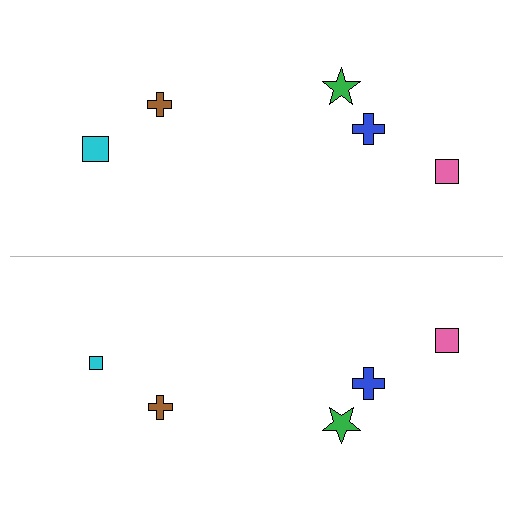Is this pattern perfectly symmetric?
No, the pattern is not perfectly symmetric. The cyan square on the bottom side has a different size than its mirror counterpart.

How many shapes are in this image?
There are 10 shapes in this image.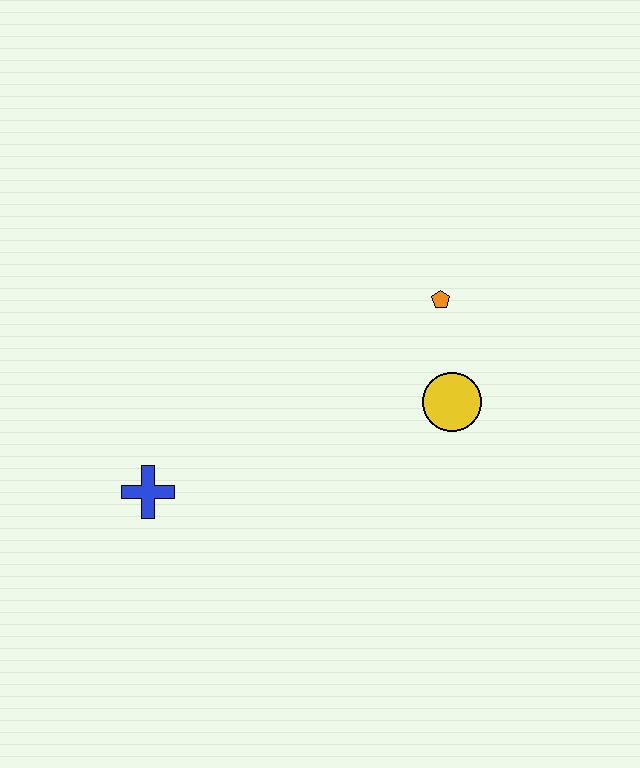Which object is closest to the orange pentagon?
The yellow circle is closest to the orange pentagon.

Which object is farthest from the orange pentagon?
The blue cross is farthest from the orange pentagon.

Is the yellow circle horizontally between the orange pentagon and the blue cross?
No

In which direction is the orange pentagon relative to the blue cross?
The orange pentagon is to the right of the blue cross.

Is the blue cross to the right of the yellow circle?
No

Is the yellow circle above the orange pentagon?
No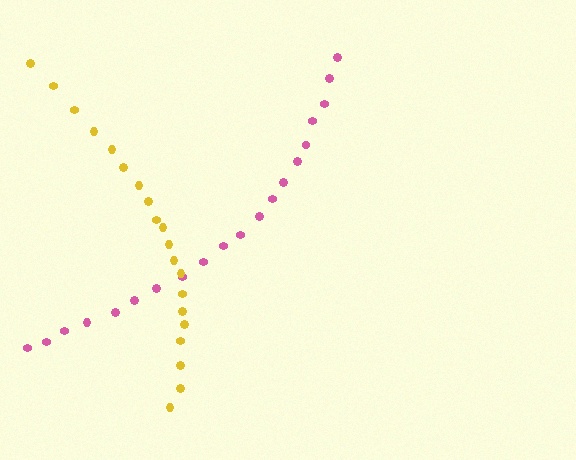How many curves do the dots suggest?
There are 2 distinct paths.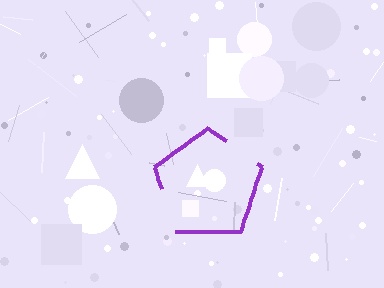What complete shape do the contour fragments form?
The contour fragments form a pentagon.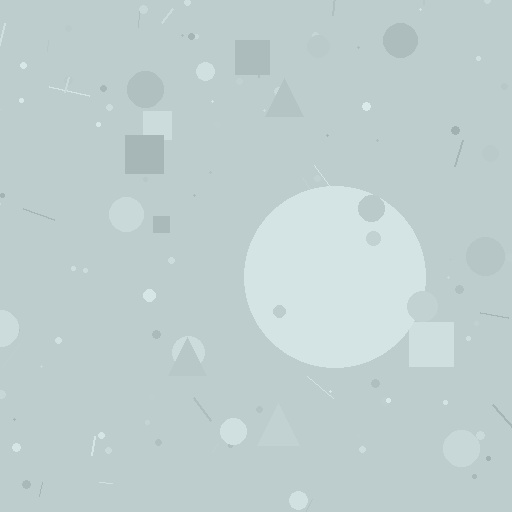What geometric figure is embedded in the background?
A circle is embedded in the background.